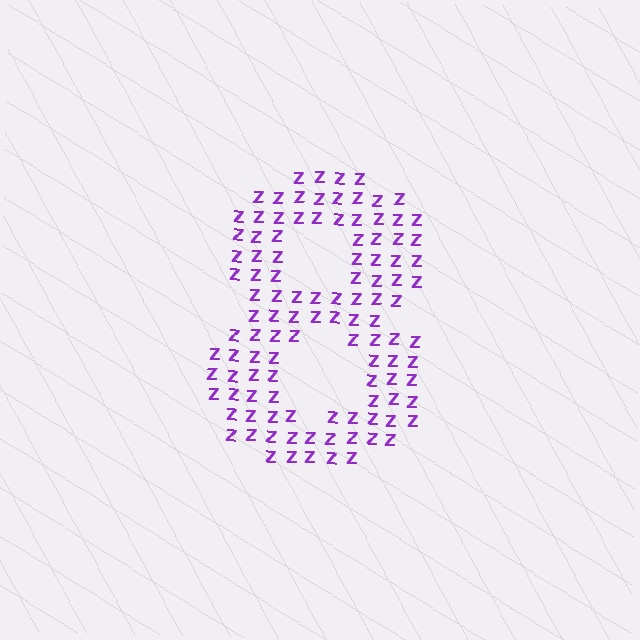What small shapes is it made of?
It is made of small letter Z's.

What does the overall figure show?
The overall figure shows the digit 8.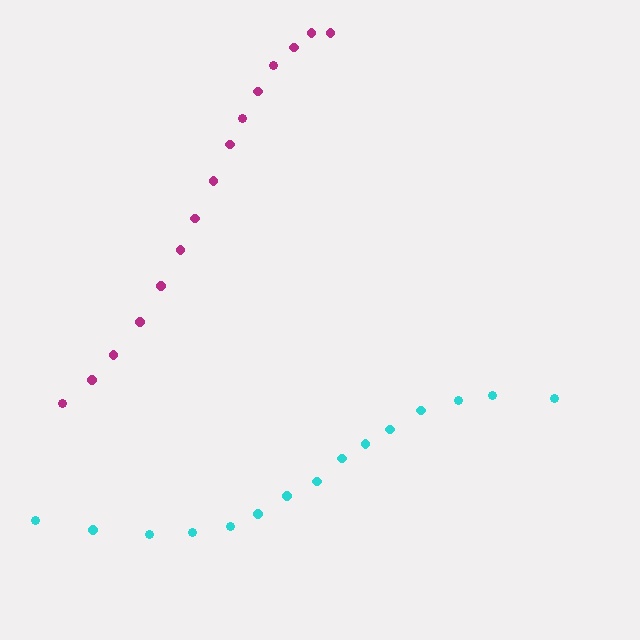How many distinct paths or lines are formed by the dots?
There are 2 distinct paths.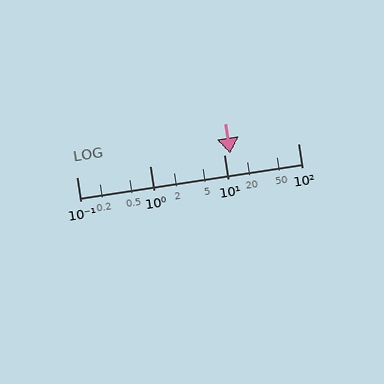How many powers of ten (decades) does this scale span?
The scale spans 3 decades, from 0.1 to 100.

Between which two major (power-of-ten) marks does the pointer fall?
The pointer is between 10 and 100.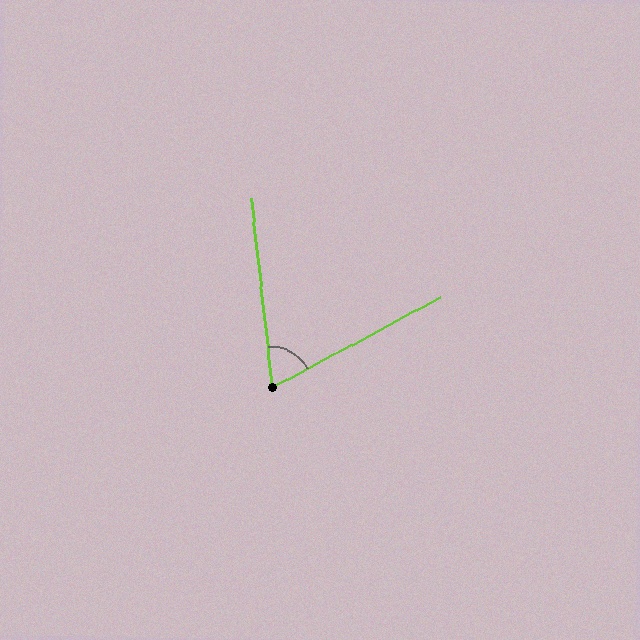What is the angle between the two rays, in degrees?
Approximately 68 degrees.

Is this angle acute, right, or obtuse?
It is acute.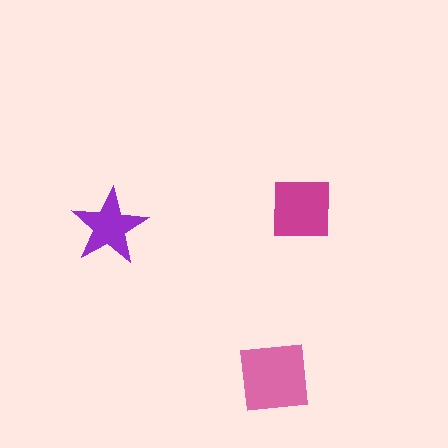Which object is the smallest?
The purple star.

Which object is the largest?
The pink square.